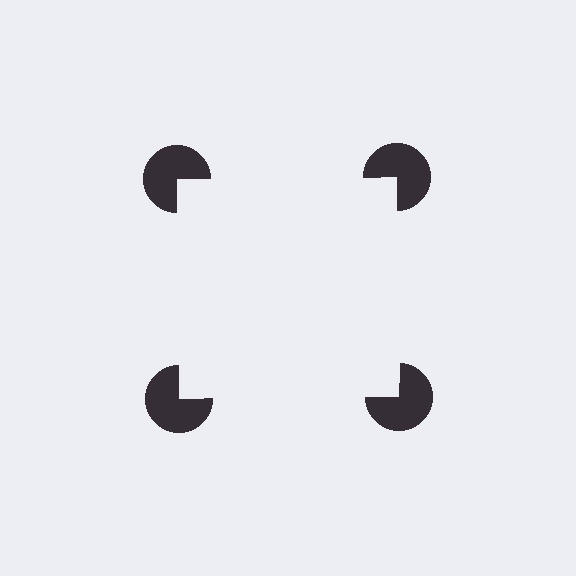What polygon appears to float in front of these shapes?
An illusory square — its edges are inferred from the aligned wedge cuts in the pac-man discs, not physically drawn.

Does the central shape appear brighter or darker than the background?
It typically appears slightly brighter than the background, even though no actual brightness change is drawn.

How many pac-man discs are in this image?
There are 4 — one at each vertex of the illusory square.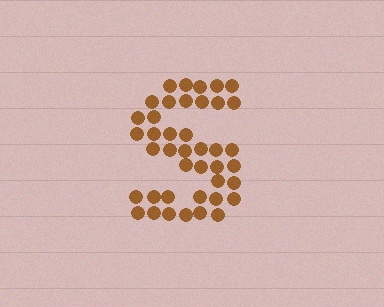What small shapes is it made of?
It is made of small circles.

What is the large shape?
The large shape is the letter S.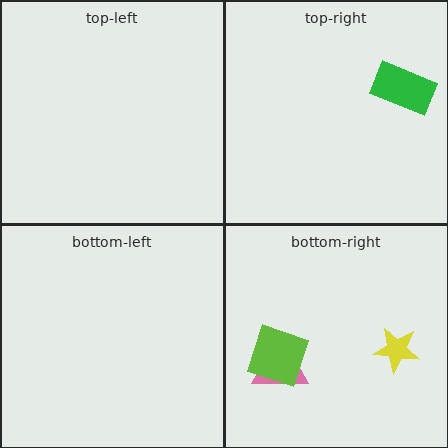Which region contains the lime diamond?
The bottom-right region.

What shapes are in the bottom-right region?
The yellow star, the pink triangle, the lime diamond.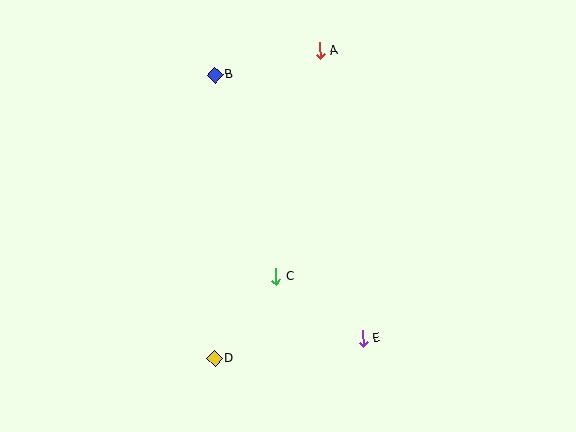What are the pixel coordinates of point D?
Point D is at (214, 359).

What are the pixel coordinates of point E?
Point E is at (362, 338).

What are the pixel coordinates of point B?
Point B is at (215, 75).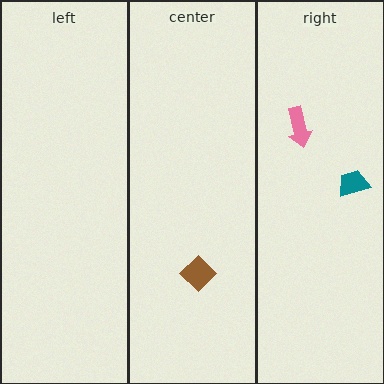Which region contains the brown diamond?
The center region.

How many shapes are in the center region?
1.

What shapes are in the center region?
The brown diamond.